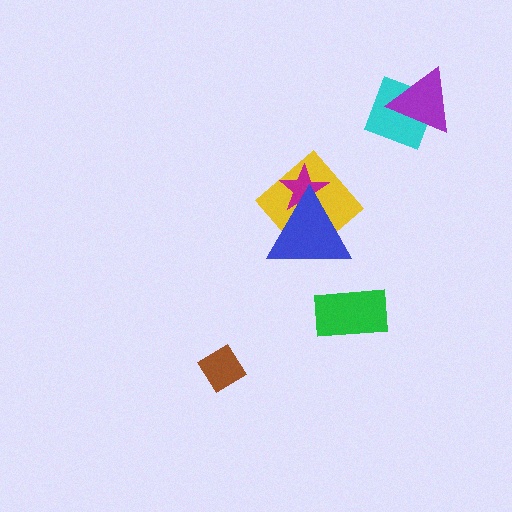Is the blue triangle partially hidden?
No, no other shape covers it.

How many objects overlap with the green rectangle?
0 objects overlap with the green rectangle.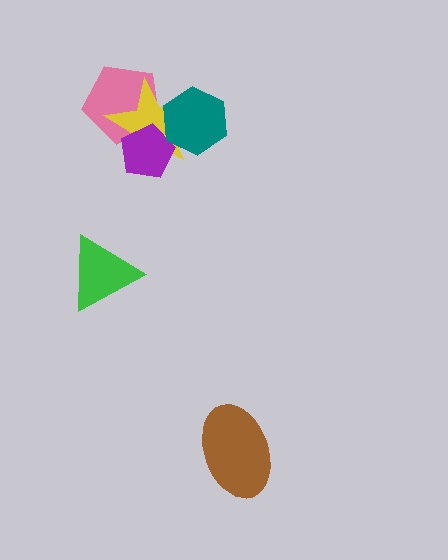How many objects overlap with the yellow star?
3 objects overlap with the yellow star.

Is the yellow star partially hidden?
Yes, it is partially covered by another shape.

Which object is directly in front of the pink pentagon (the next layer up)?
The yellow star is directly in front of the pink pentagon.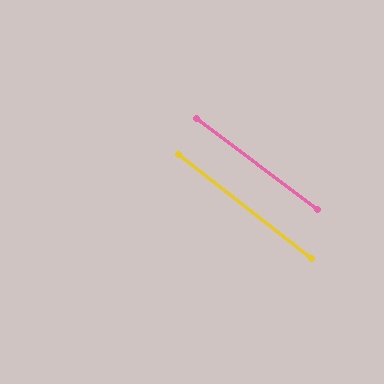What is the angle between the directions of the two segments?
Approximately 1 degree.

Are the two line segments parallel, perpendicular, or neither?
Parallel — their directions differ by only 1.4°.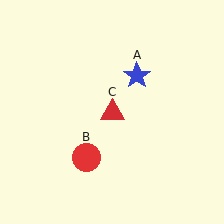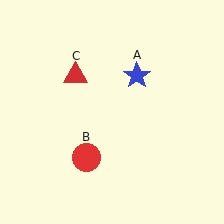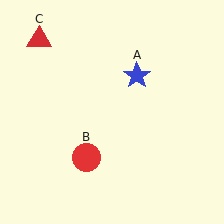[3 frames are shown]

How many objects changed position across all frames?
1 object changed position: red triangle (object C).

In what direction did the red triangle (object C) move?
The red triangle (object C) moved up and to the left.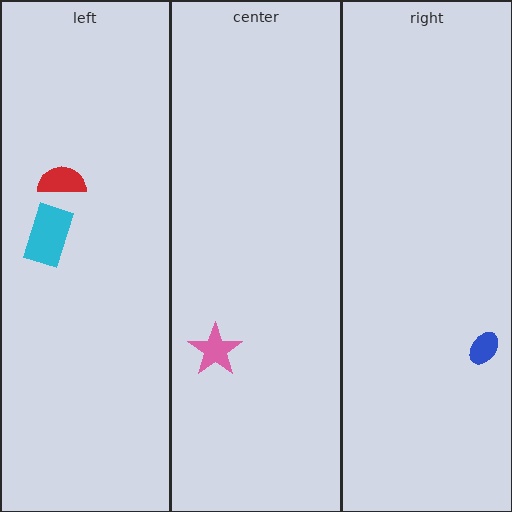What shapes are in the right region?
The blue ellipse.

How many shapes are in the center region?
1.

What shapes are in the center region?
The pink star.